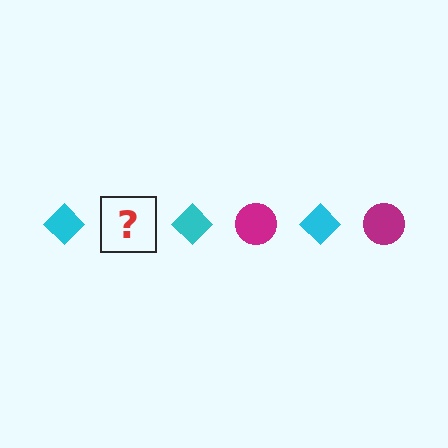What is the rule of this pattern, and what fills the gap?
The rule is that the pattern alternates between cyan diamond and magenta circle. The gap should be filled with a magenta circle.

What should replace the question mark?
The question mark should be replaced with a magenta circle.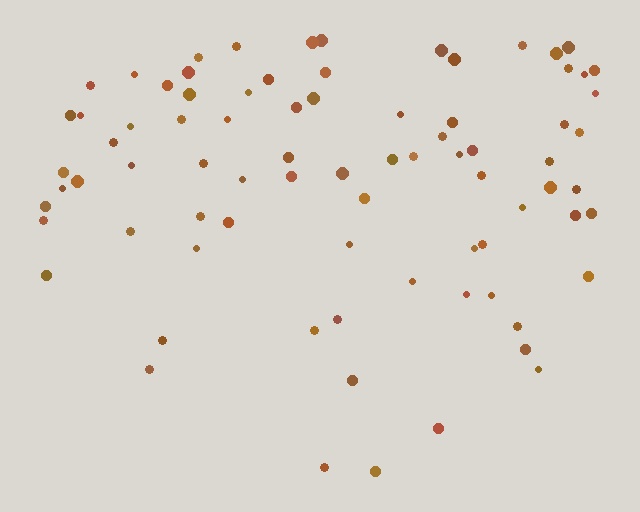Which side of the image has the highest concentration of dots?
The top.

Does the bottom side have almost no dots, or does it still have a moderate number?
Still a moderate number, just noticeably fewer than the top.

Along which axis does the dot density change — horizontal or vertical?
Vertical.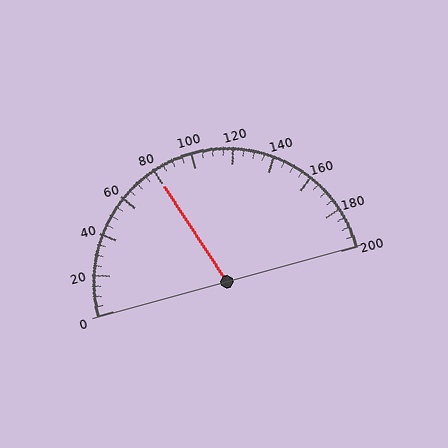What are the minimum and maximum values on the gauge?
The gauge ranges from 0 to 200.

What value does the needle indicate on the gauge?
The needle indicates approximately 80.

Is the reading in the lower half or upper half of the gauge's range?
The reading is in the lower half of the range (0 to 200).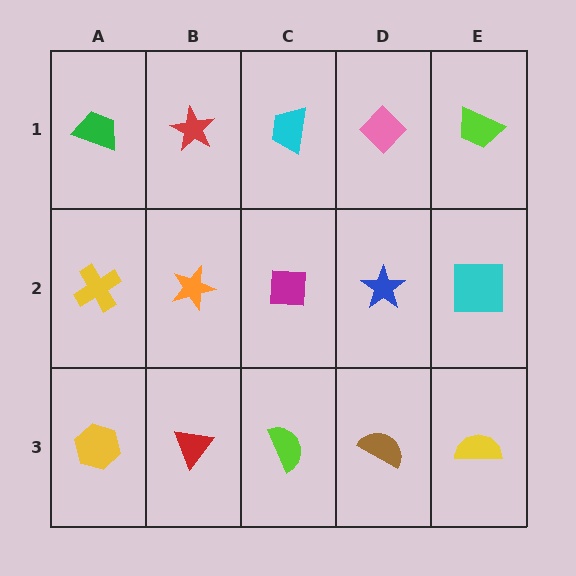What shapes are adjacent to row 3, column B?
An orange star (row 2, column B), a yellow hexagon (row 3, column A), a lime semicircle (row 3, column C).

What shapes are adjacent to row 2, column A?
A green trapezoid (row 1, column A), a yellow hexagon (row 3, column A), an orange star (row 2, column B).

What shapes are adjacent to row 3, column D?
A blue star (row 2, column D), a lime semicircle (row 3, column C), a yellow semicircle (row 3, column E).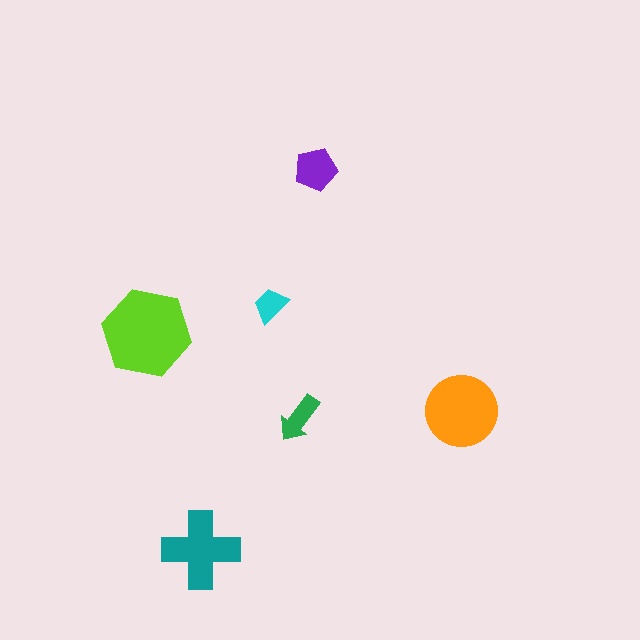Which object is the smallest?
The cyan trapezoid.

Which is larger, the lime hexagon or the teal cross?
The lime hexagon.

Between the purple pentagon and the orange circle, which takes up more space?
The orange circle.